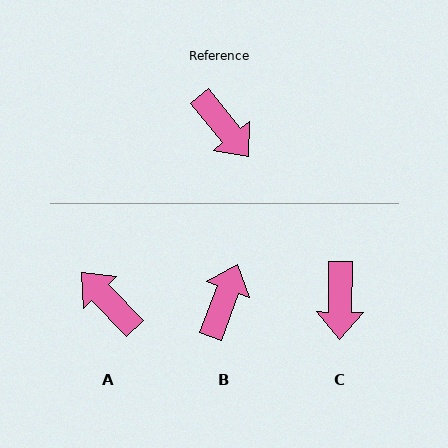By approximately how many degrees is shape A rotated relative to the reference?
Approximately 175 degrees clockwise.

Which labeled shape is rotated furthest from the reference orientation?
A, about 175 degrees away.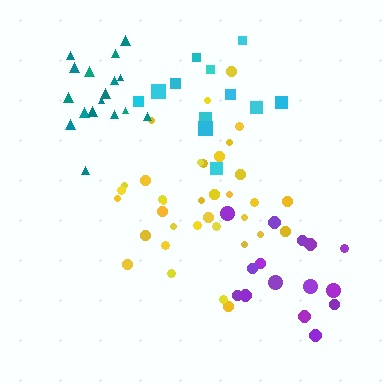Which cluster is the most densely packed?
Yellow.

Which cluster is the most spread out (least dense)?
Cyan.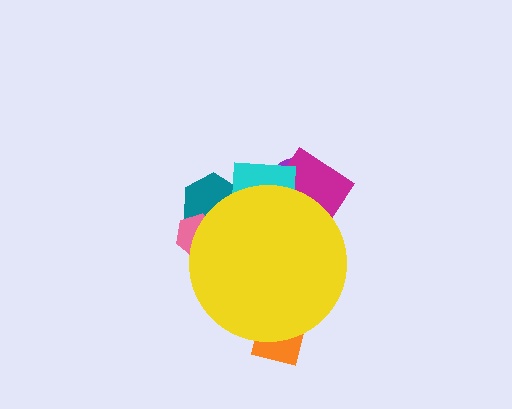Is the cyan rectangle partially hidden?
Yes, the cyan rectangle is partially hidden behind the yellow circle.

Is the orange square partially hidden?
Yes, the orange square is partially hidden behind the yellow circle.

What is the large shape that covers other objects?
A yellow circle.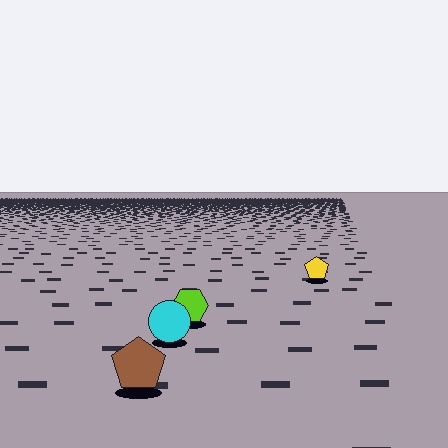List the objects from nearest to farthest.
From nearest to farthest: the brown pentagon, the cyan circle, the lime hexagon, the yellow pentagon.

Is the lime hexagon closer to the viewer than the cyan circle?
No. The cyan circle is closer — you can tell from the texture gradient: the ground texture is coarser near it.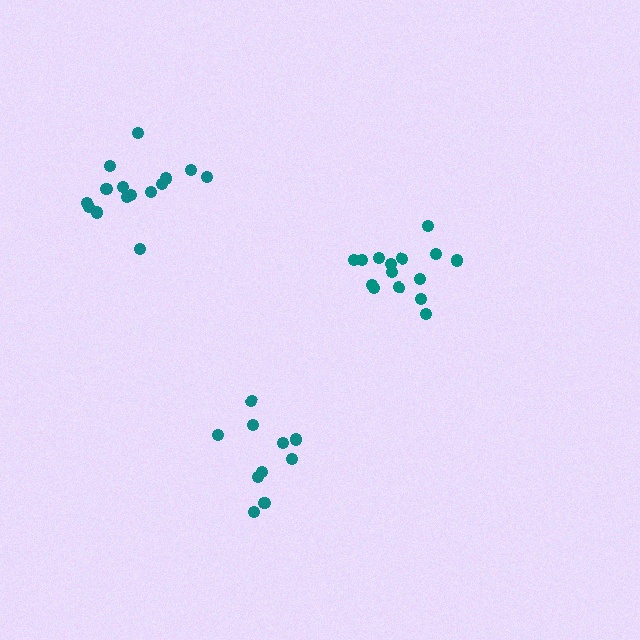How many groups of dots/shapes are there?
There are 3 groups.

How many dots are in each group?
Group 1: 10 dots, Group 2: 15 dots, Group 3: 15 dots (40 total).